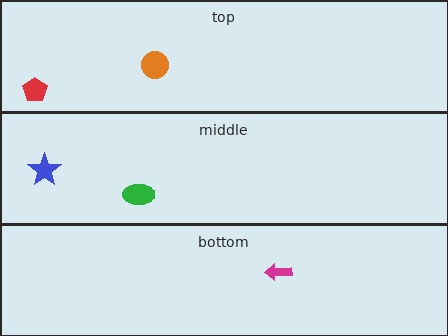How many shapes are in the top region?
2.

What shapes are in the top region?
The red pentagon, the orange circle.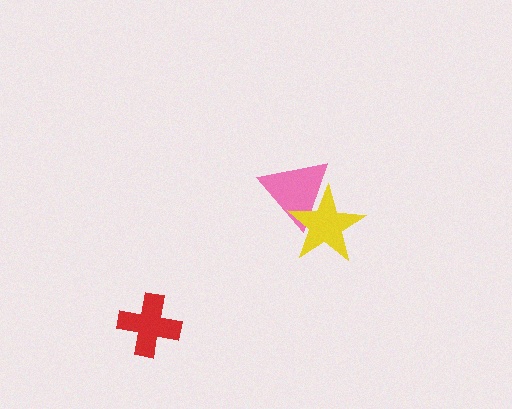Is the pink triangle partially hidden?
Yes, it is partially covered by another shape.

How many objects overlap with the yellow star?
1 object overlaps with the yellow star.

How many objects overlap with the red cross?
0 objects overlap with the red cross.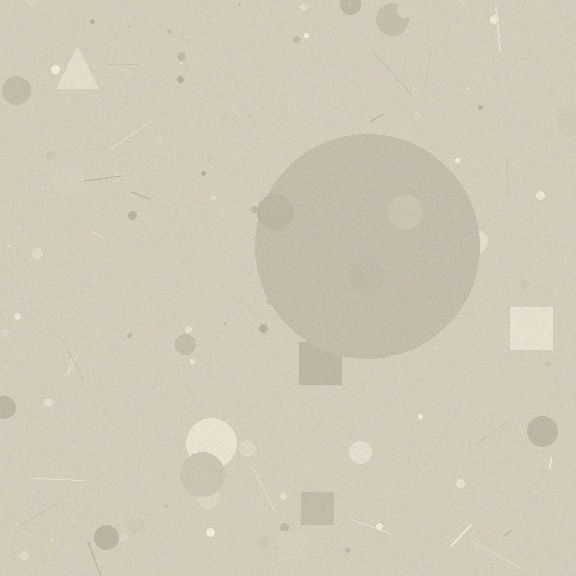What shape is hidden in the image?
A circle is hidden in the image.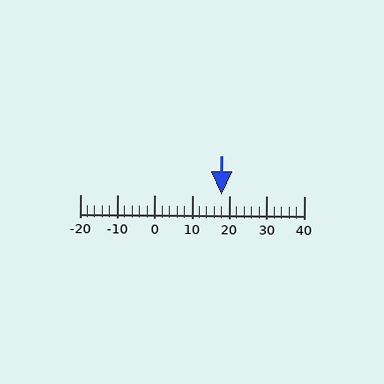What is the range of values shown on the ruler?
The ruler shows values from -20 to 40.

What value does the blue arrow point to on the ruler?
The blue arrow points to approximately 18.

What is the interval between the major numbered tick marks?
The major tick marks are spaced 10 units apart.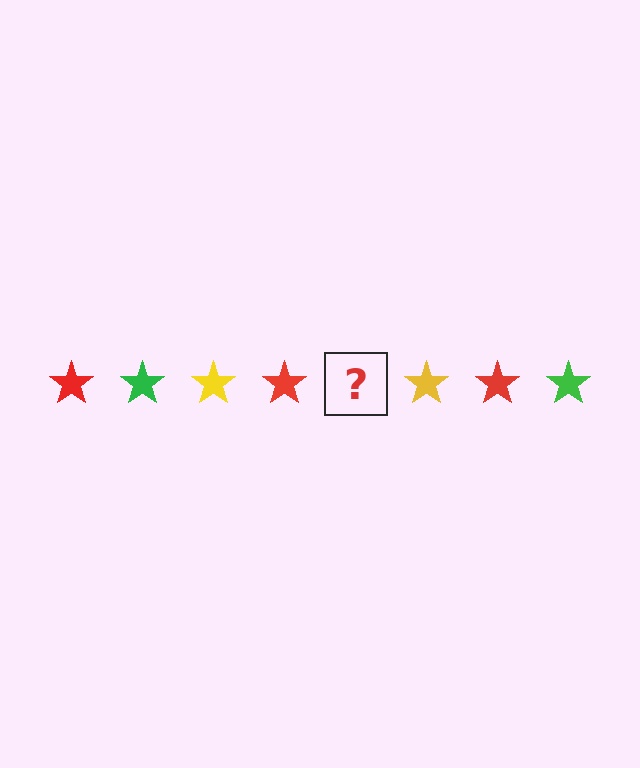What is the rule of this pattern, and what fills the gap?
The rule is that the pattern cycles through red, green, yellow stars. The gap should be filled with a green star.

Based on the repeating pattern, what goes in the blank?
The blank should be a green star.